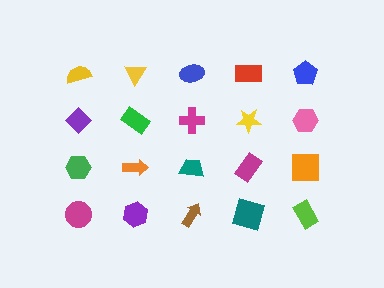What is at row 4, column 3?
A brown arrow.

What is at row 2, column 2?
A green rectangle.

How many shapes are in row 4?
5 shapes.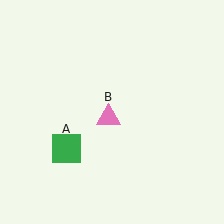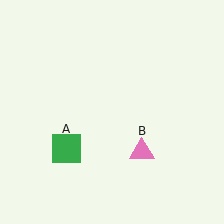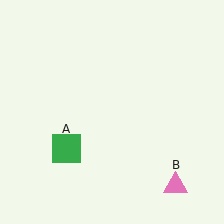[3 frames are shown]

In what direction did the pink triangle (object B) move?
The pink triangle (object B) moved down and to the right.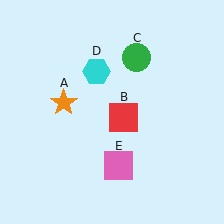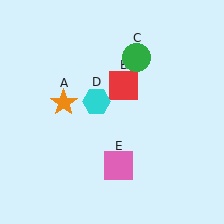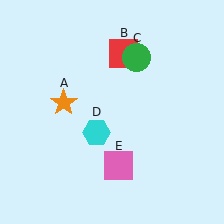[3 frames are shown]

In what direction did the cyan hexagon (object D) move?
The cyan hexagon (object D) moved down.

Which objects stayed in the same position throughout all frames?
Orange star (object A) and green circle (object C) and pink square (object E) remained stationary.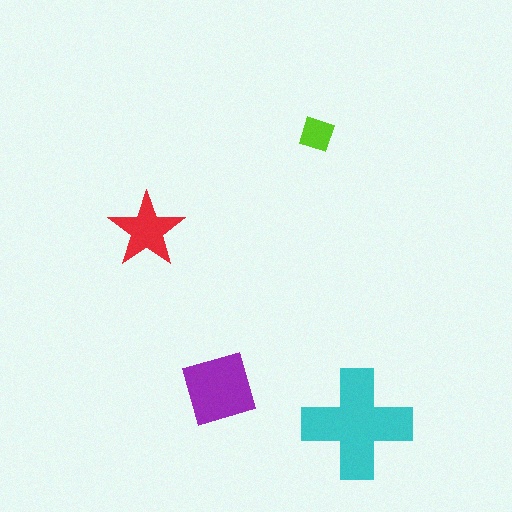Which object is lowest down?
The cyan cross is bottommost.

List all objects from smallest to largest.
The lime diamond, the red star, the purple square, the cyan cross.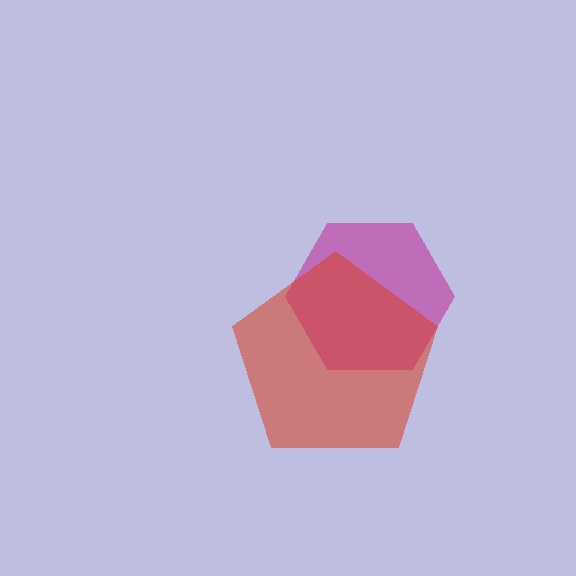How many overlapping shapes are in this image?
There are 2 overlapping shapes in the image.